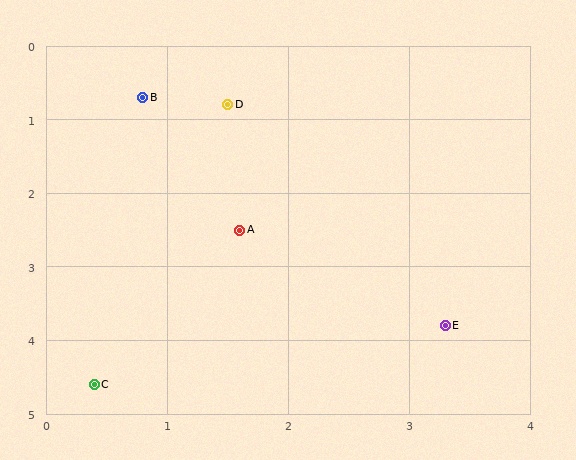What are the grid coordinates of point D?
Point D is at approximately (1.5, 0.8).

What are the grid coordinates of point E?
Point E is at approximately (3.3, 3.8).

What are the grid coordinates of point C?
Point C is at approximately (0.4, 4.6).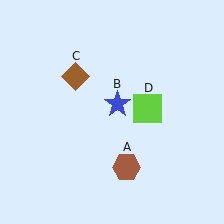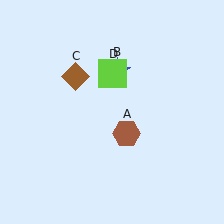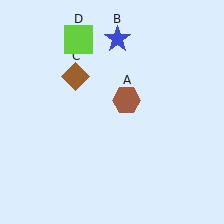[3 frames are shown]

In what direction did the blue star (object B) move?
The blue star (object B) moved up.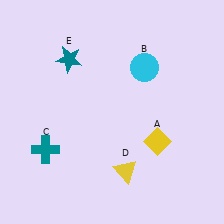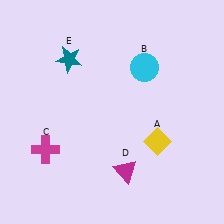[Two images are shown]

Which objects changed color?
C changed from teal to magenta. D changed from yellow to magenta.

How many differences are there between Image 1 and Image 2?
There are 2 differences between the two images.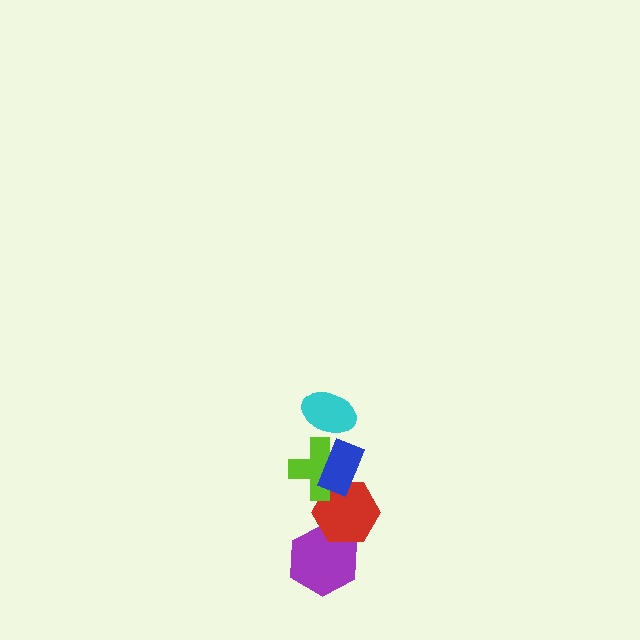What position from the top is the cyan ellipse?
The cyan ellipse is 1st from the top.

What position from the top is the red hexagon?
The red hexagon is 4th from the top.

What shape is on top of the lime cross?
The blue rectangle is on top of the lime cross.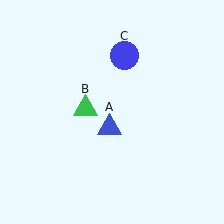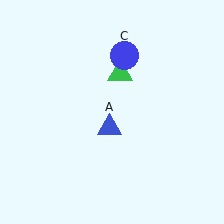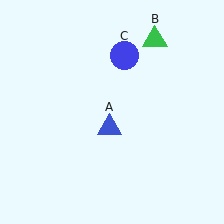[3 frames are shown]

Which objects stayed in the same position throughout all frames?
Blue triangle (object A) and blue circle (object C) remained stationary.